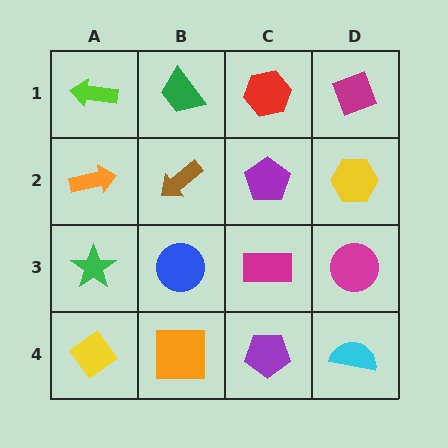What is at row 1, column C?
A red hexagon.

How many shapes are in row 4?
4 shapes.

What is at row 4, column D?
A cyan semicircle.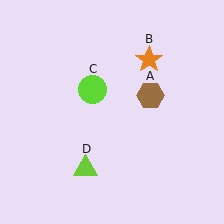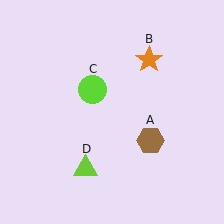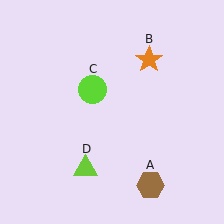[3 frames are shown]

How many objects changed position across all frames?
1 object changed position: brown hexagon (object A).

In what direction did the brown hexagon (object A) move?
The brown hexagon (object A) moved down.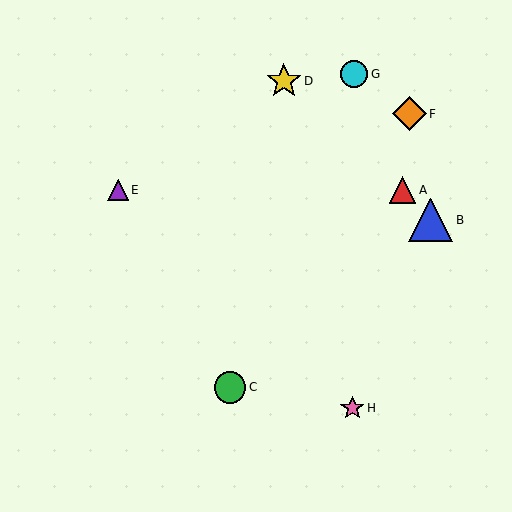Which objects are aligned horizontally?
Objects A, E are aligned horizontally.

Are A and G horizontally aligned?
No, A is at y≈190 and G is at y≈74.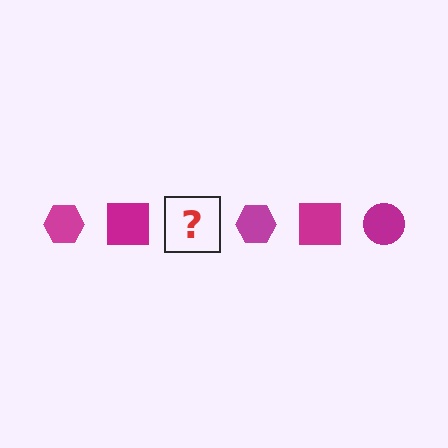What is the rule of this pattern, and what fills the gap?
The rule is that the pattern cycles through hexagon, square, circle shapes in magenta. The gap should be filled with a magenta circle.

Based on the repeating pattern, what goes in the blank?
The blank should be a magenta circle.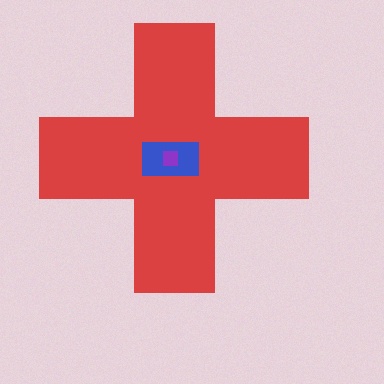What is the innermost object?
The purple square.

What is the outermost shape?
The red cross.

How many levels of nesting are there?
3.